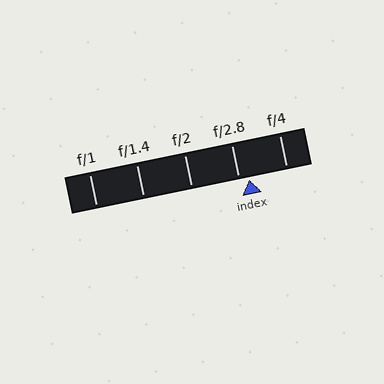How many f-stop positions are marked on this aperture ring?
There are 5 f-stop positions marked.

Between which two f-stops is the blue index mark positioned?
The index mark is between f/2.8 and f/4.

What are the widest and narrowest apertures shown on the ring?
The widest aperture shown is f/1 and the narrowest is f/4.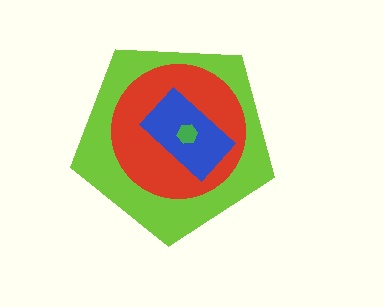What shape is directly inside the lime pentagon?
The red circle.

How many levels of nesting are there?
4.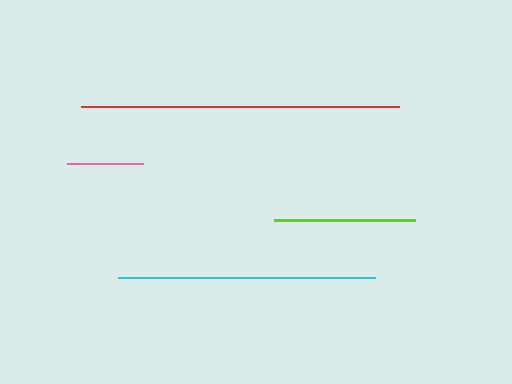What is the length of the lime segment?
The lime segment is approximately 142 pixels long.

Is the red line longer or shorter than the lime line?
The red line is longer than the lime line.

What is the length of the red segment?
The red segment is approximately 318 pixels long.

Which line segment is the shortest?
The pink line is the shortest at approximately 76 pixels.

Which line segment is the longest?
The red line is the longest at approximately 318 pixels.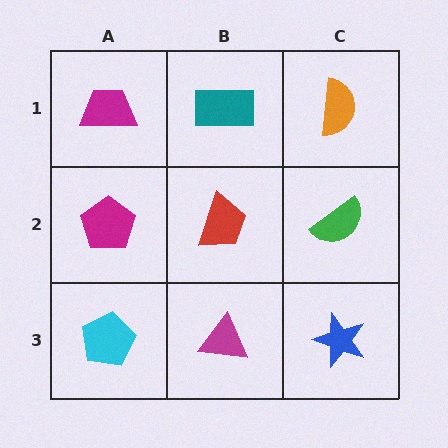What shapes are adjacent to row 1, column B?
A red trapezoid (row 2, column B), a magenta trapezoid (row 1, column A), an orange semicircle (row 1, column C).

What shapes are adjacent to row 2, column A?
A magenta trapezoid (row 1, column A), a cyan pentagon (row 3, column A), a red trapezoid (row 2, column B).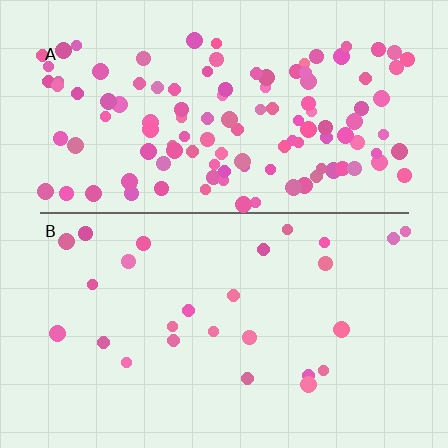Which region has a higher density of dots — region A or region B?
A (the top).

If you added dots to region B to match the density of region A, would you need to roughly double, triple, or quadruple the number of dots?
Approximately quadruple.